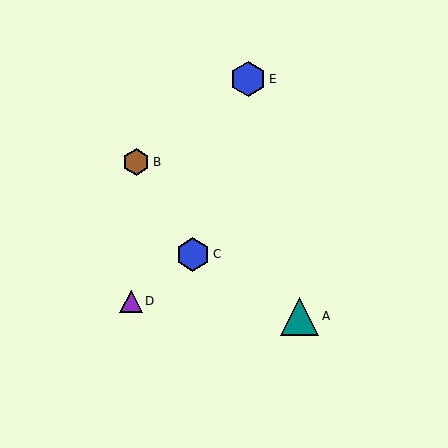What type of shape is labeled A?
Shape A is a teal triangle.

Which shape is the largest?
The teal triangle (labeled A) is the largest.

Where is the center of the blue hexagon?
The center of the blue hexagon is at (193, 254).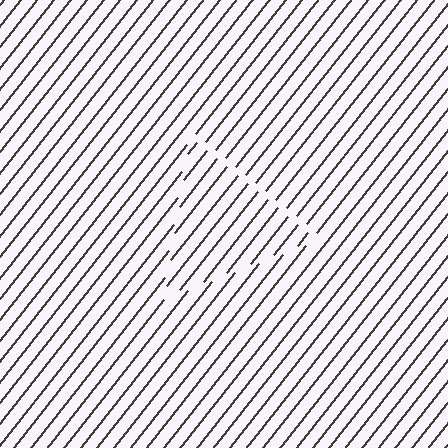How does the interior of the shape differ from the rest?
The interior of the shape contains the same grating, shifted by half a period — the contour is defined by the phase discontinuity where line-ends from the inner and outer gratings abut.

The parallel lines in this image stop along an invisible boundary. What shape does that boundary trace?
An illusory triangle. The interior of the shape contains the same grating, shifted by half a period — the contour is defined by the phase discontinuity where line-ends from the inner and outer gratings abut.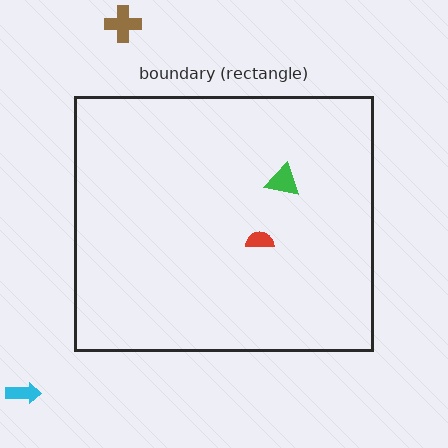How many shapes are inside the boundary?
2 inside, 2 outside.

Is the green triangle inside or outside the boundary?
Inside.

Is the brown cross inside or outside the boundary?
Outside.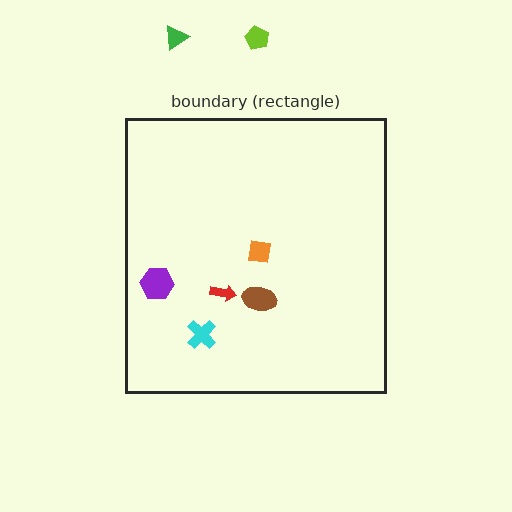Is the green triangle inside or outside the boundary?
Outside.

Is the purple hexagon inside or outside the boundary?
Inside.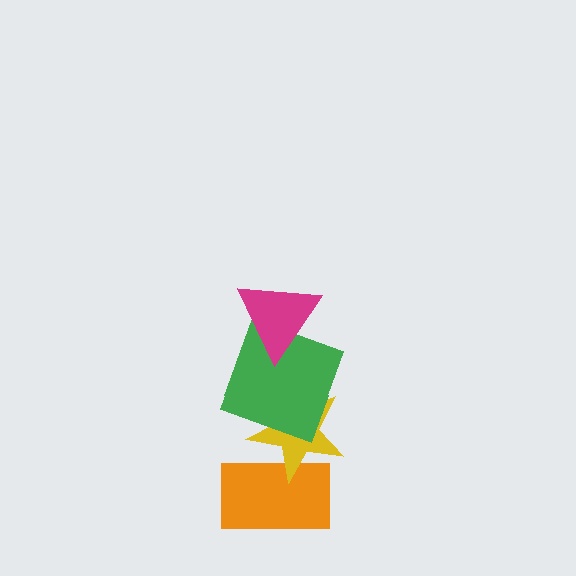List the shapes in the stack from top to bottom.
From top to bottom: the magenta triangle, the green square, the yellow star, the orange rectangle.